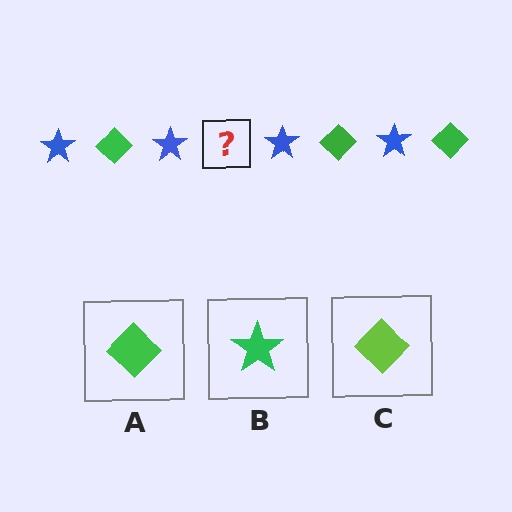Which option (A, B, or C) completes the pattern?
A.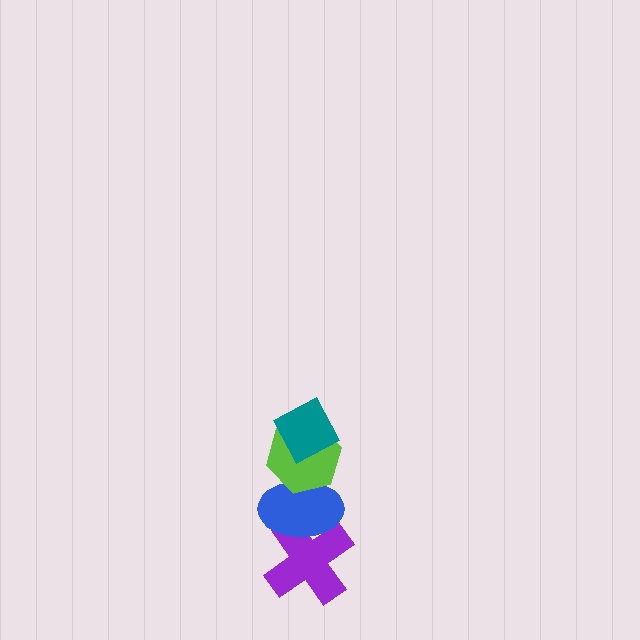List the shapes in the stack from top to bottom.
From top to bottom: the teal diamond, the lime hexagon, the blue ellipse, the purple cross.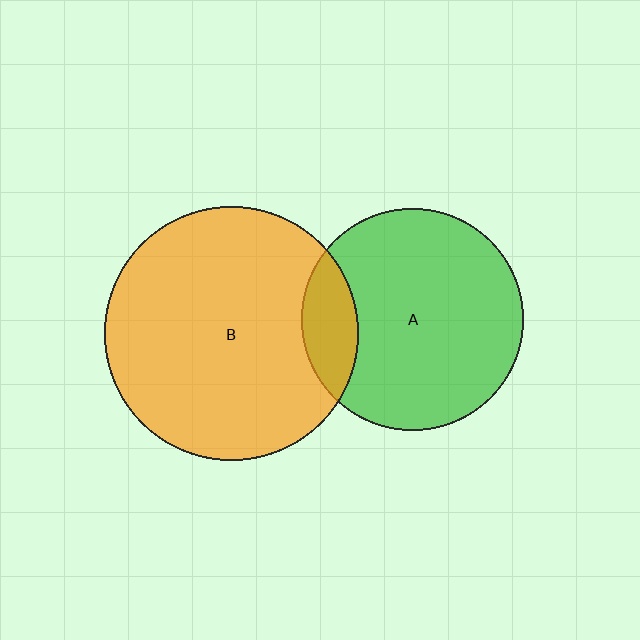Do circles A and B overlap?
Yes.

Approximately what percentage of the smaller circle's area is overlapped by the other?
Approximately 15%.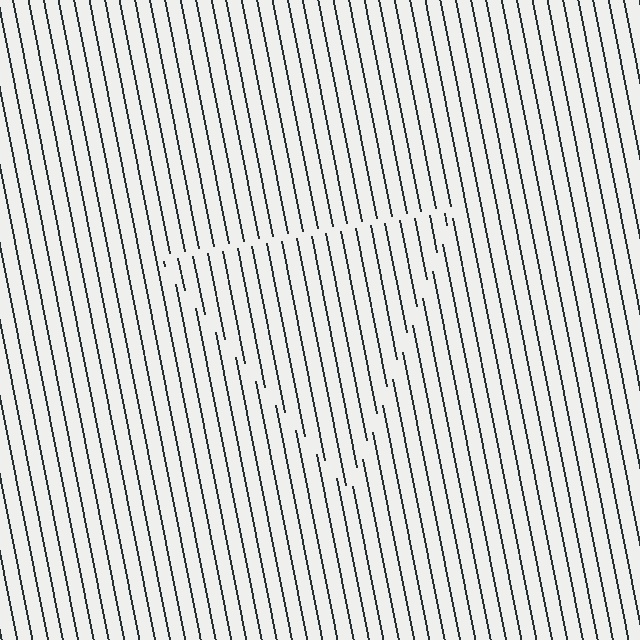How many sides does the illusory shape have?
3 sides — the line-ends trace a triangle.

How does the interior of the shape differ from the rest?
The interior of the shape contains the same grating, shifted by half a period — the contour is defined by the phase discontinuity where line-ends from the inner and outer gratings abut.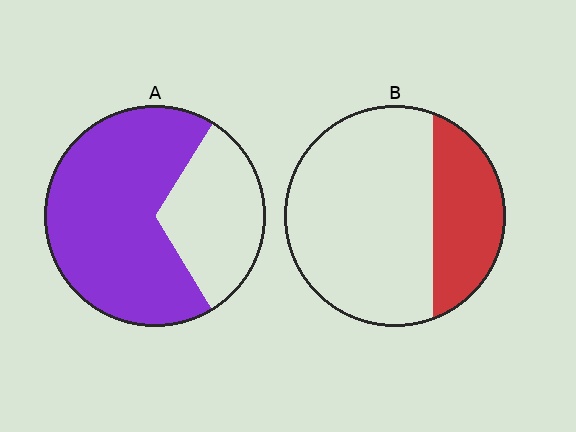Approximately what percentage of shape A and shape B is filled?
A is approximately 70% and B is approximately 30%.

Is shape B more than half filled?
No.